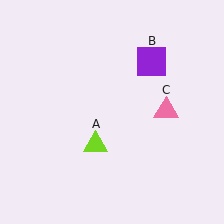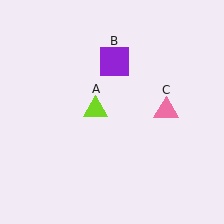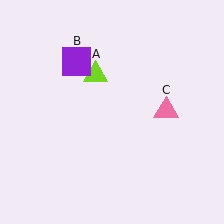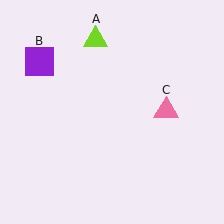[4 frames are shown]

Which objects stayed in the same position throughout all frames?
Pink triangle (object C) remained stationary.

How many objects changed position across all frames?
2 objects changed position: lime triangle (object A), purple square (object B).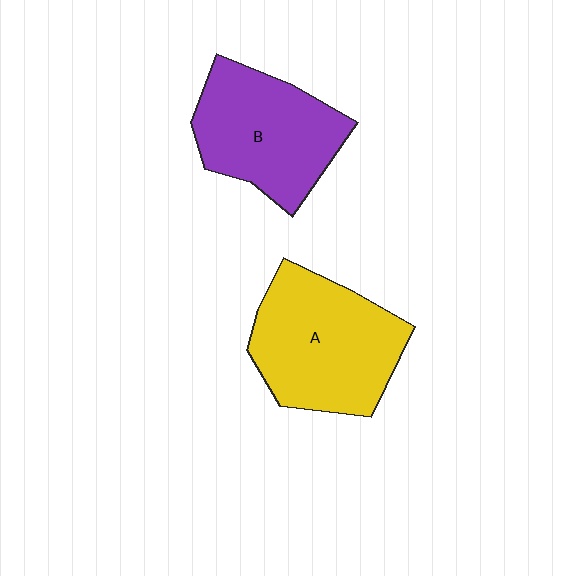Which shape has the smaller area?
Shape B (purple).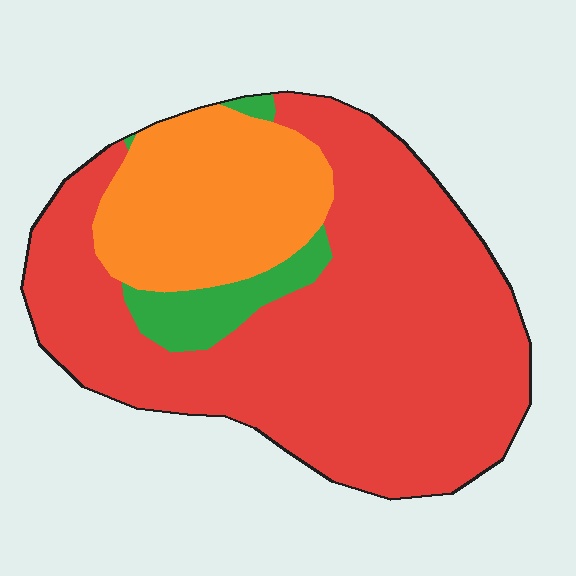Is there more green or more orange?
Orange.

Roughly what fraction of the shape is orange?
Orange covers roughly 25% of the shape.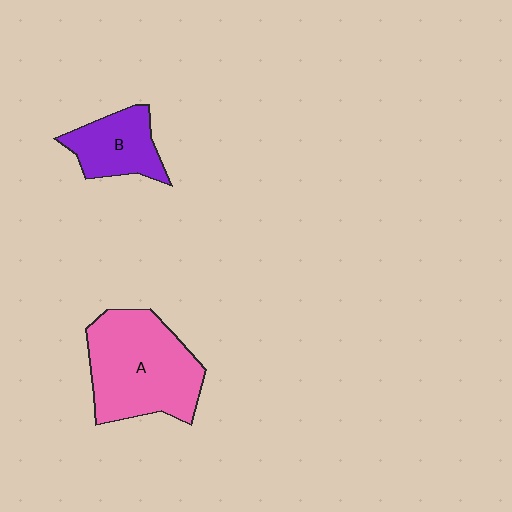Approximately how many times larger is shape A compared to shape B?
Approximately 2.0 times.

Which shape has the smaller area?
Shape B (purple).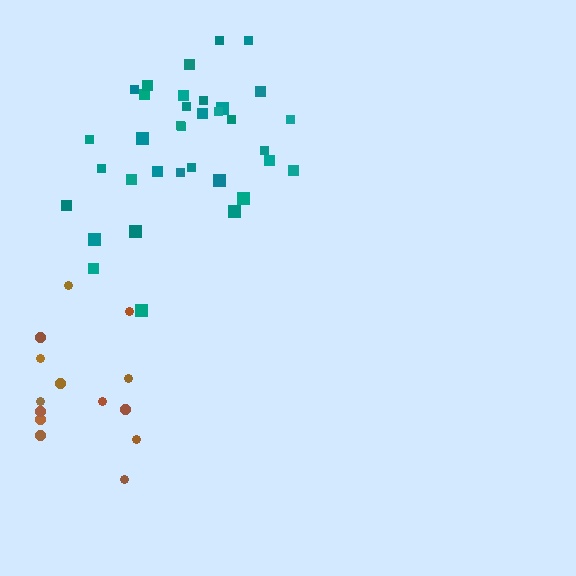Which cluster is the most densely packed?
Teal.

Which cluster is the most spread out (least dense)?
Brown.